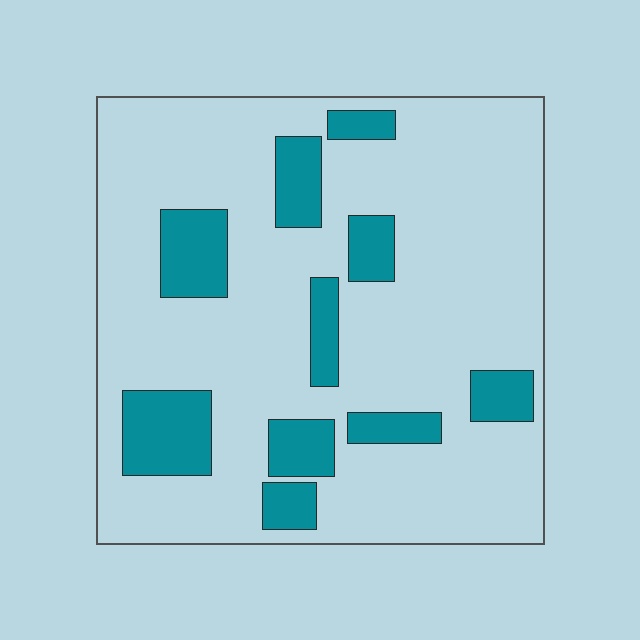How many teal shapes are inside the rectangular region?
10.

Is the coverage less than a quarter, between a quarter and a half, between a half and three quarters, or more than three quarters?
Less than a quarter.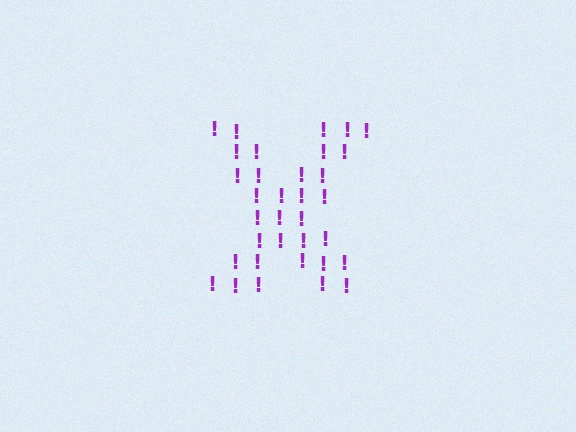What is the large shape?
The large shape is the letter X.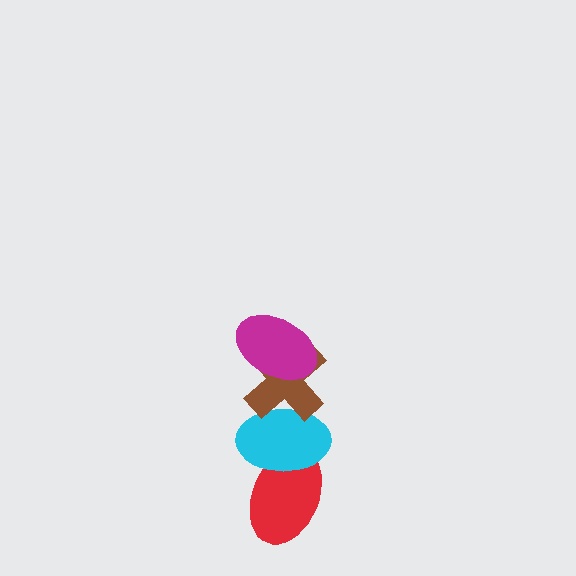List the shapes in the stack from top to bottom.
From top to bottom: the magenta ellipse, the brown cross, the cyan ellipse, the red ellipse.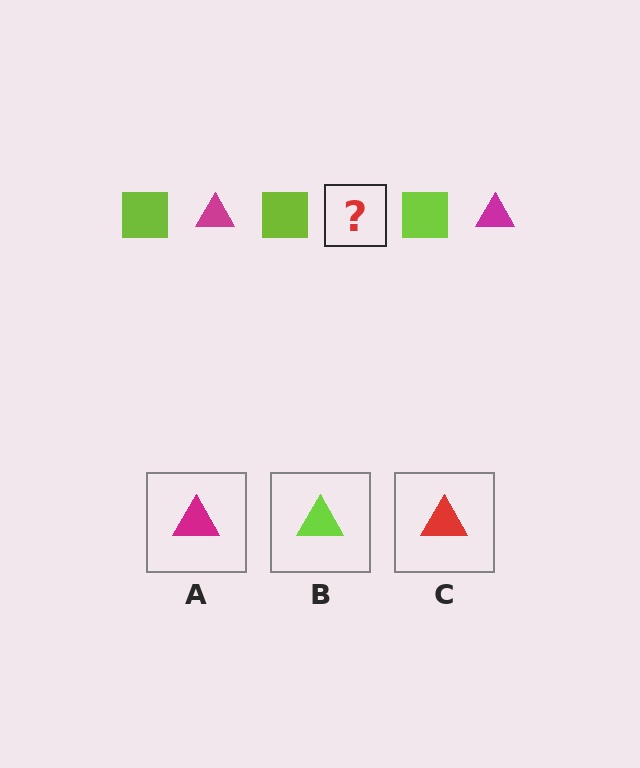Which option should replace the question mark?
Option A.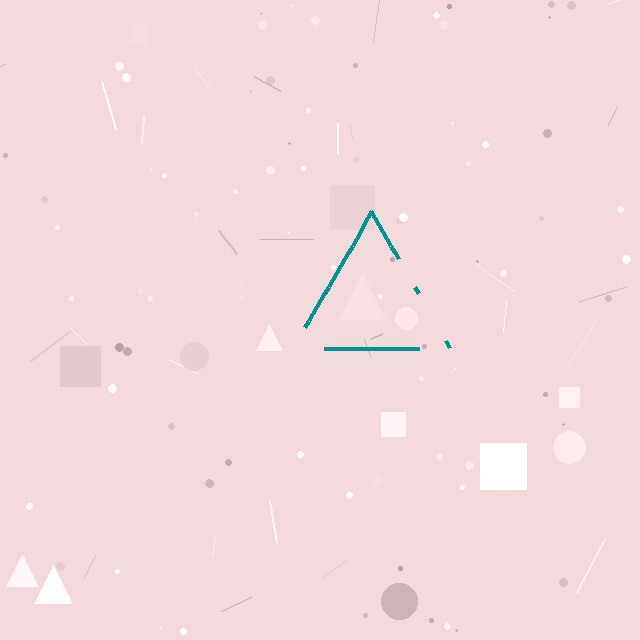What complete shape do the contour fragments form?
The contour fragments form a triangle.